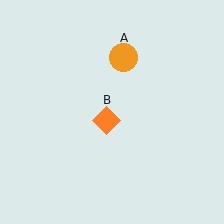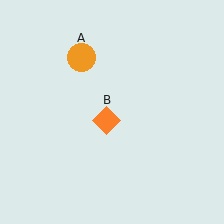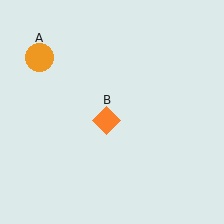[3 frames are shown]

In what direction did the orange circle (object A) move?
The orange circle (object A) moved left.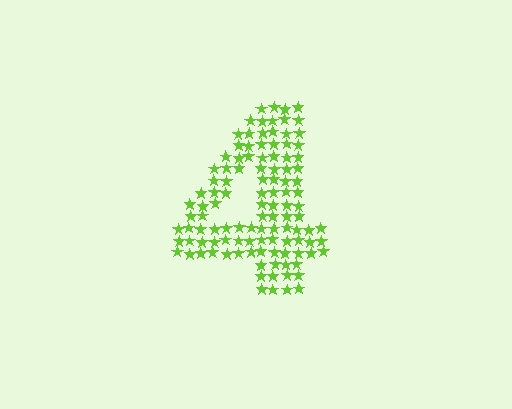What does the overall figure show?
The overall figure shows the digit 4.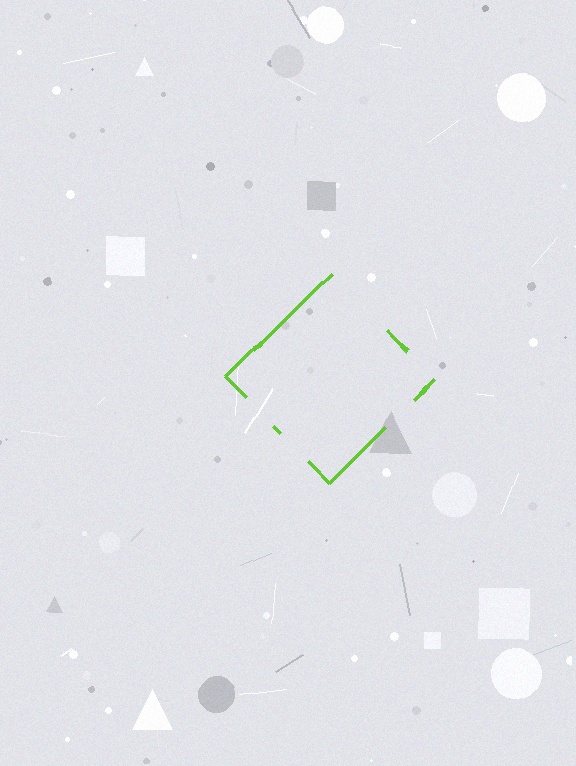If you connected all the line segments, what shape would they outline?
They would outline a diamond.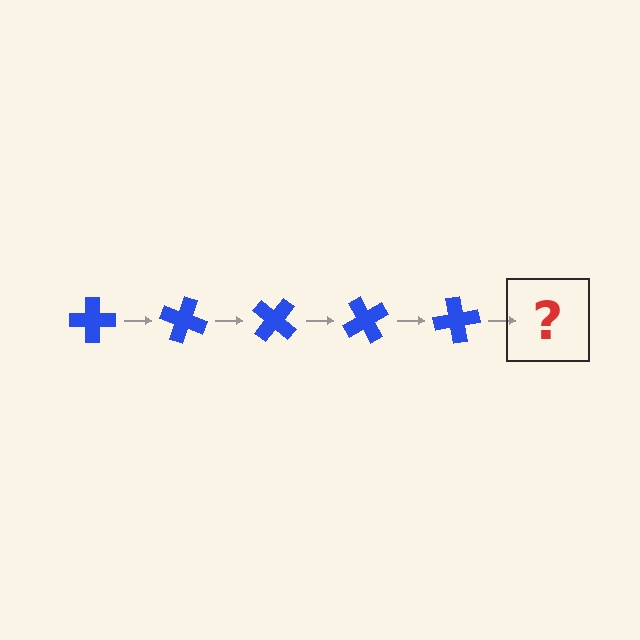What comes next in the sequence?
The next element should be a blue cross rotated 100 degrees.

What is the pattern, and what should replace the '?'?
The pattern is that the cross rotates 20 degrees each step. The '?' should be a blue cross rotated 100 degrees.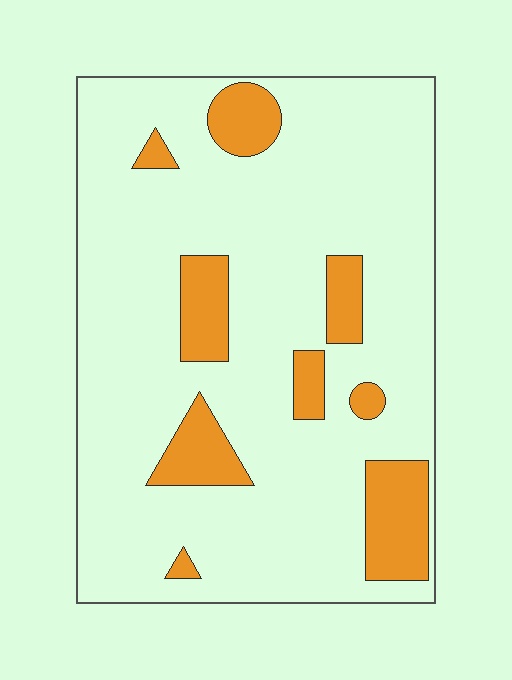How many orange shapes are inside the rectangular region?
9.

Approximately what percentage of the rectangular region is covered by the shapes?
Approximately 15%.